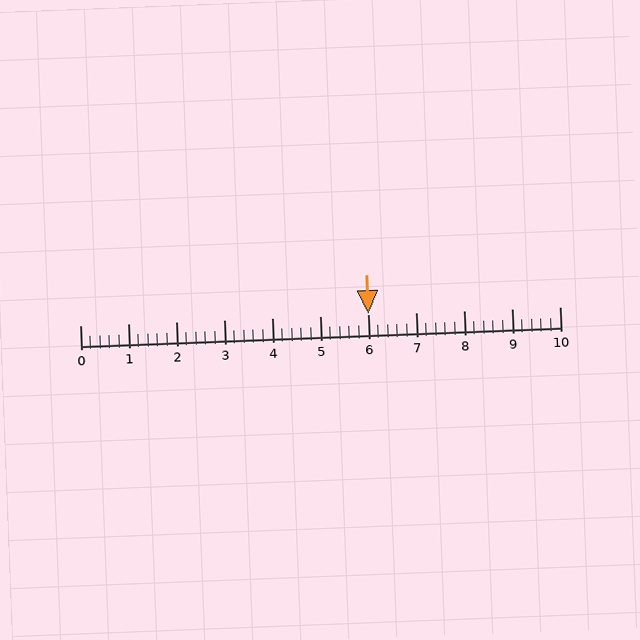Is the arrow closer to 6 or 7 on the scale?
The arrow is closer to 6.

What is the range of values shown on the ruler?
The ruler shows values from 0 to 10.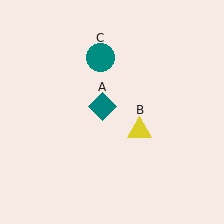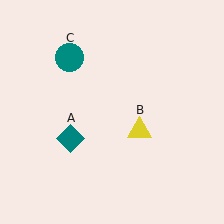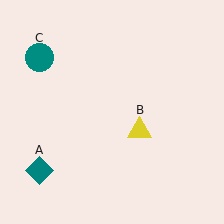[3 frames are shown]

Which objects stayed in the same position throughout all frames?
Yellow triangle (object B) remained stationary.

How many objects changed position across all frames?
2 objects changed position: teal diamond (object A), teal circle (object C).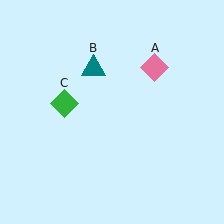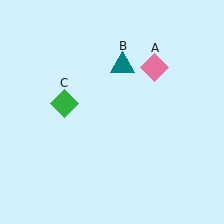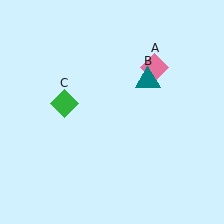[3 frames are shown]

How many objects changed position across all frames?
1 object changed position: teal triangle (object B).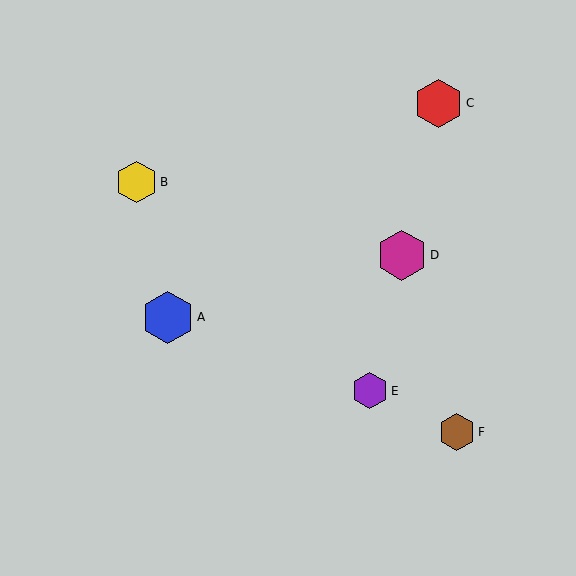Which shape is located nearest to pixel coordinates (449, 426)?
The brown hexagon (labeled F) at (457, 432) is nearest to that location.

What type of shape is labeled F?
Shape F is a brown hexagon.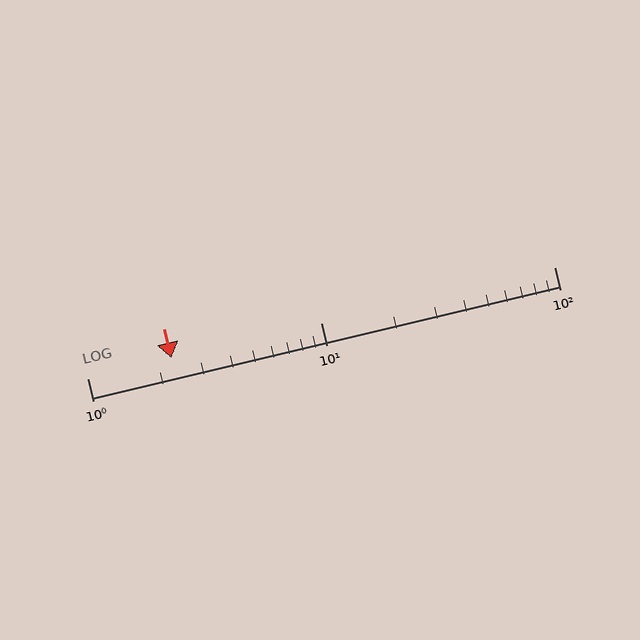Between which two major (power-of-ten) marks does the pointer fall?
The pointer is between 1 and 10.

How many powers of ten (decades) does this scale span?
The scale spans 2 decades, from 1 to 100.